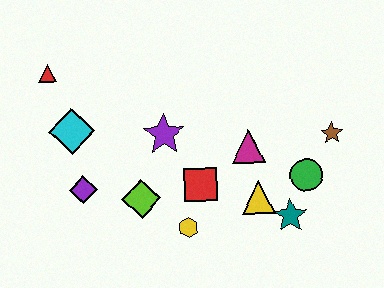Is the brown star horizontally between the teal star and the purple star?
No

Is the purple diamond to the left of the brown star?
Yes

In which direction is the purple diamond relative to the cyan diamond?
The purple diamond is below the cyan diamond.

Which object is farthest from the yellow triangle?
The red triangle is farthest from the yellow triangle.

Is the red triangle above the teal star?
Yes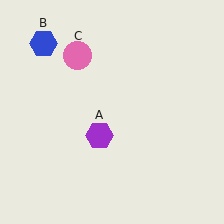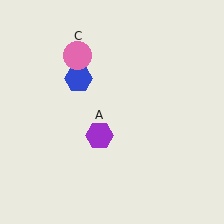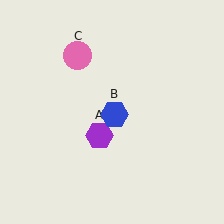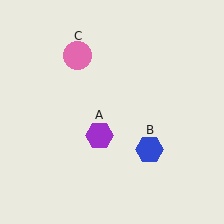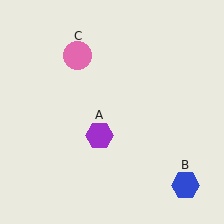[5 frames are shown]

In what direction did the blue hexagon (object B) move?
The blue hexagon (object B) moved down and to the right.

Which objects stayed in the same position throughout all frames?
Purple hexagon (object A) and pink circle (object C) remained stationary.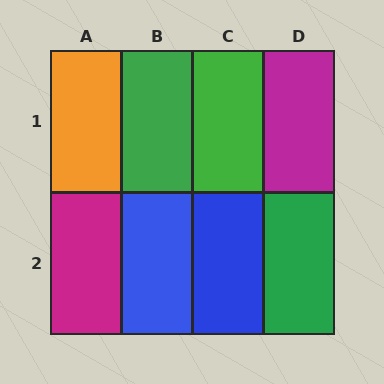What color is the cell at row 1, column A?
Orange.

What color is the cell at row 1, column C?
Green.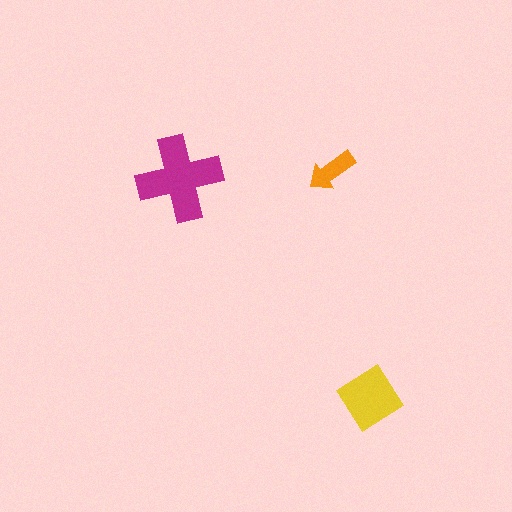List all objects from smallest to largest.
The orange arrow, the yellow diamond, the magenta cross.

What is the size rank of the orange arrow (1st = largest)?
3rd.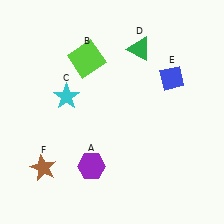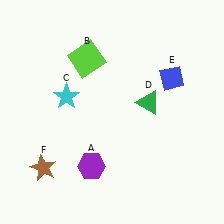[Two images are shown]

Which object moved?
The green triangle (D) moved down.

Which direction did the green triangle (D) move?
The green triangle (D) moved down.